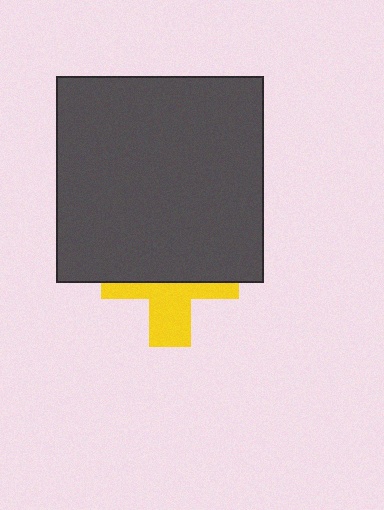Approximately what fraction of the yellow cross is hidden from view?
Roughly 57% of the yellow cross is hidden behind the dark gray square.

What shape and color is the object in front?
The object in front is a dark gray square.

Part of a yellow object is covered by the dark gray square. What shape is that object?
It is a cross.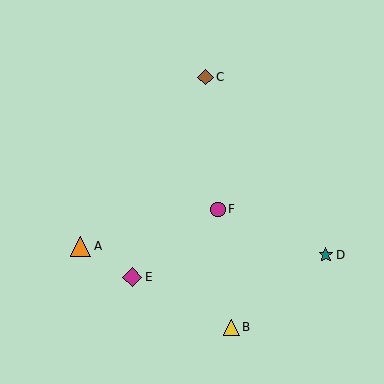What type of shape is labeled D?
Shape D is a teal star.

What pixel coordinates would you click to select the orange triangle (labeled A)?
Click at (80, 246) to select the orange triangle A.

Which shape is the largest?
The orange triangle (labeled A) is the largest.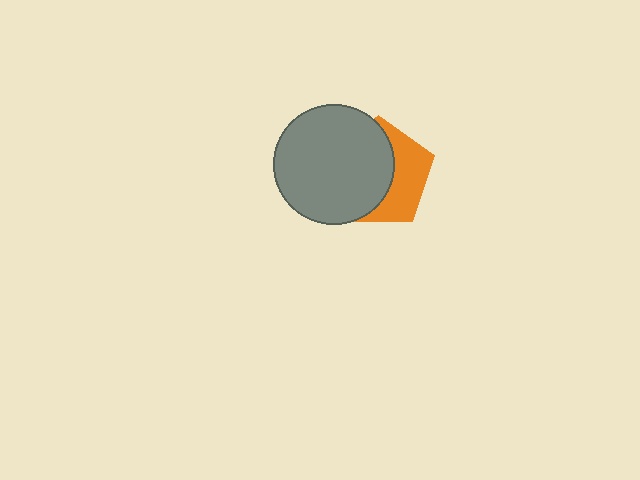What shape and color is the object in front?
The object in front is a gray circle.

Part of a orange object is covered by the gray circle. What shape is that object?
It is a pentagon.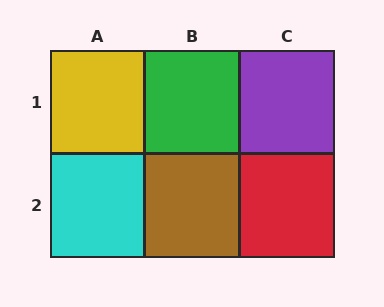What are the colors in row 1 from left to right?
Yellow, green, purple.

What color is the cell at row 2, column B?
Brown.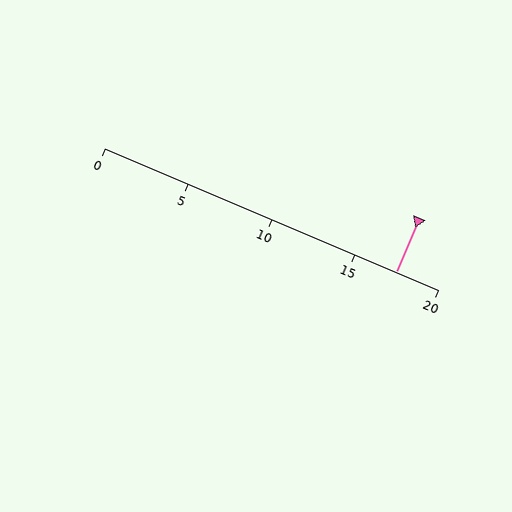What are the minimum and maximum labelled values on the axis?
The axis runs from 0 to 20.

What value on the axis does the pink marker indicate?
The marker indicates approximately 17.5.